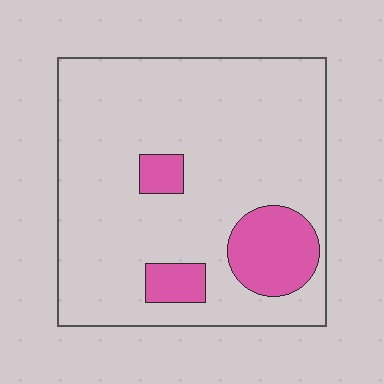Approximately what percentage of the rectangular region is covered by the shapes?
Approximately 15%.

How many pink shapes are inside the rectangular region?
3.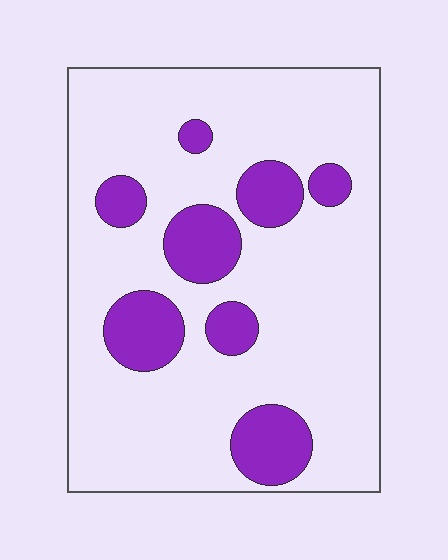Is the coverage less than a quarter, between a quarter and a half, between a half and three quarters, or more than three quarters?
Less than a quarter.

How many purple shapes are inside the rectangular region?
8.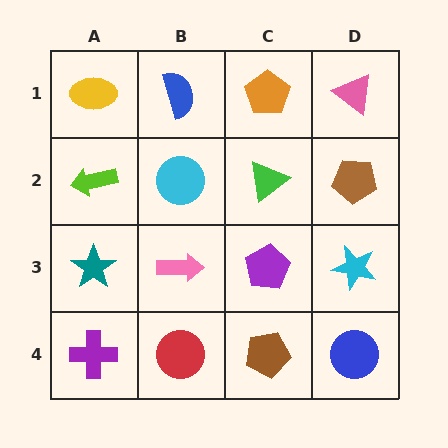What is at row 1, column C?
An orange pentagon.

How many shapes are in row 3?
4 shapes.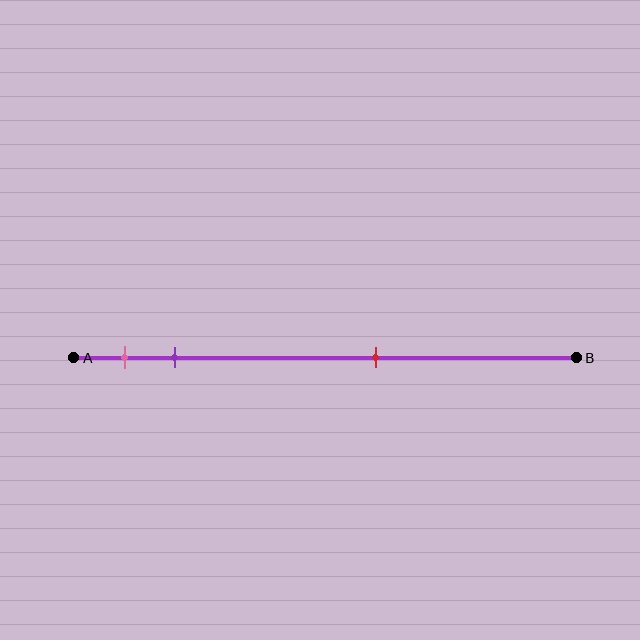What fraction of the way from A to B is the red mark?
The red mark is approximately 60% (0.6) of the way from A to B.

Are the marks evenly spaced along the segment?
No, the marks are not evenly spaced.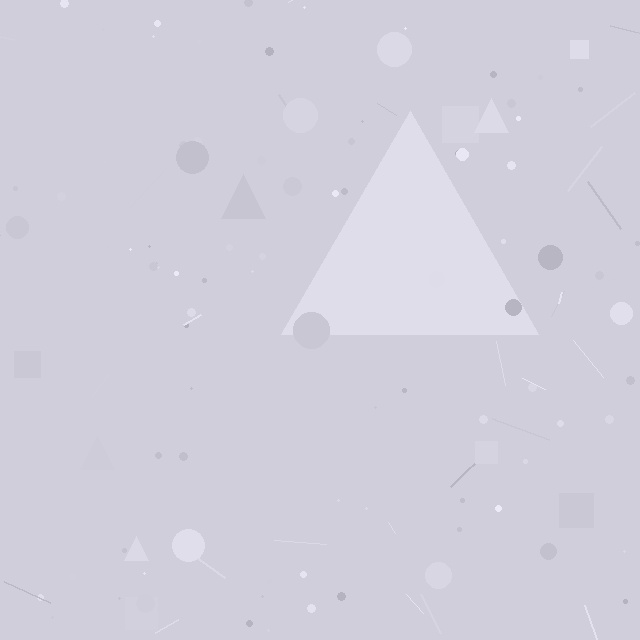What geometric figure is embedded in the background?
A triangle is embedded in the background.